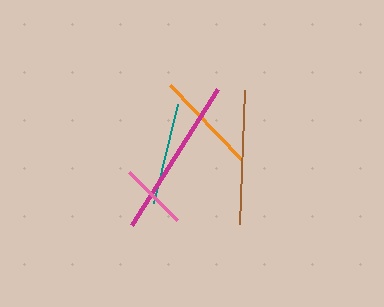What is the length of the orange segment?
The orange segment is approximately 102 pixels long.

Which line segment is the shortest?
The pink line is the shortest at approximately 68 pixels.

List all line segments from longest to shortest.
From longest to shortest: magenta, brown, teal, orange, pink.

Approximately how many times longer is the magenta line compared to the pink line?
The magenta line is approximately 2.4 times the length of the pink line.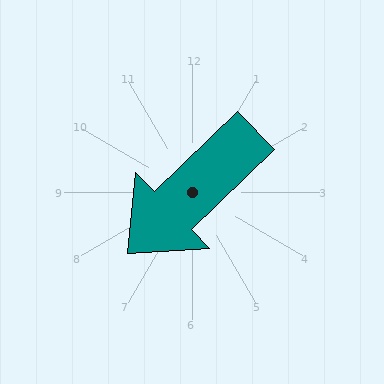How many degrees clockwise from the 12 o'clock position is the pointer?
Approximately 226 degrees.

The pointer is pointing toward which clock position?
Roughly 8 o'clock.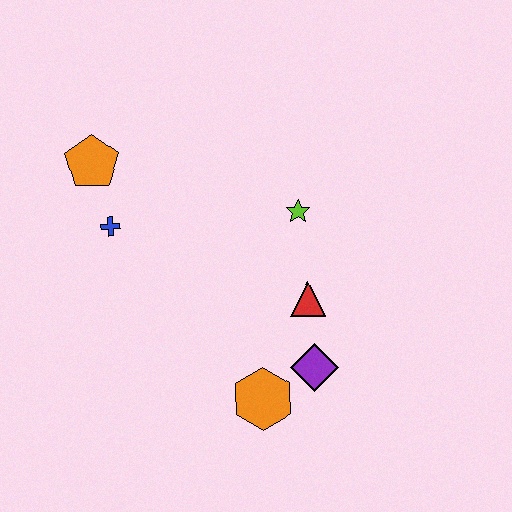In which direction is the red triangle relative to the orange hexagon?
The red triangle is above the orange hexagon.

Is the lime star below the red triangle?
No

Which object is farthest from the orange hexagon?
The orange pentagon is farthest from the orange hexagon.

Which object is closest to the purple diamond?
The orange hexagon is closest to the purple diamond.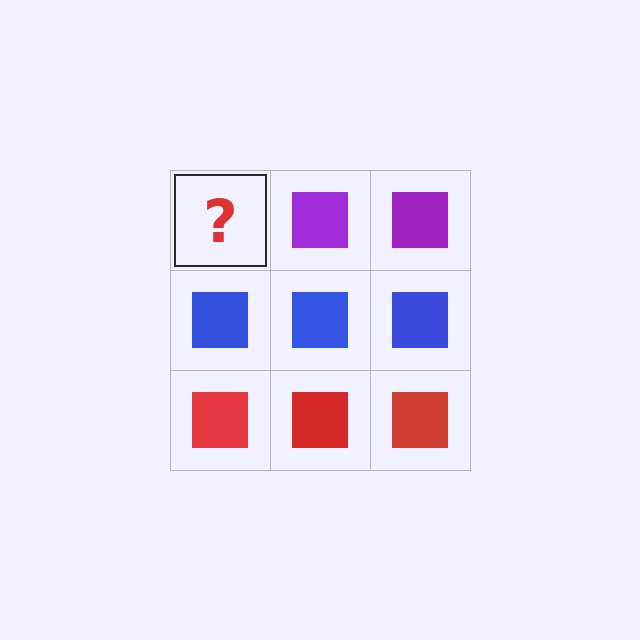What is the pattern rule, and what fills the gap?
The rule is that each row has a consistent color. The gap should be filled with a purple square.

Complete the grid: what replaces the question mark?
The question mark should be replaced with a purple square.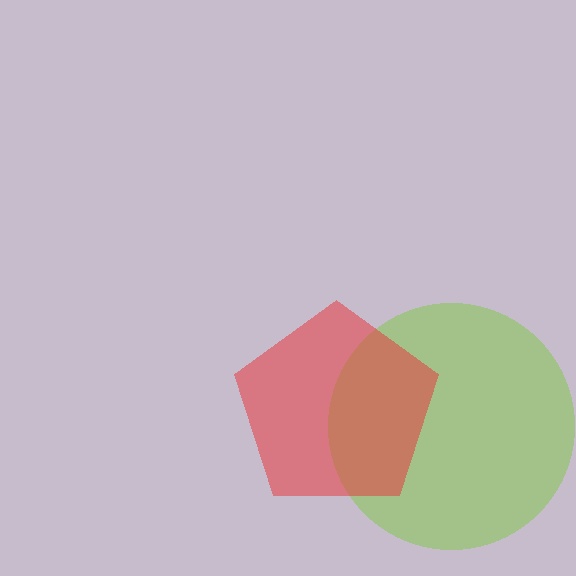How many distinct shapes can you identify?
There are 2 distinct shapes: a lime circle, a red pentagon.